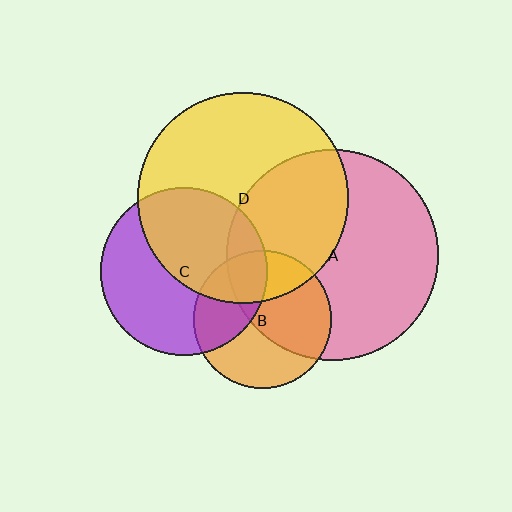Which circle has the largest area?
Circle A (pink).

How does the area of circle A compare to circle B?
Approximately 2.4 times.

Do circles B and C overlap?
Yes.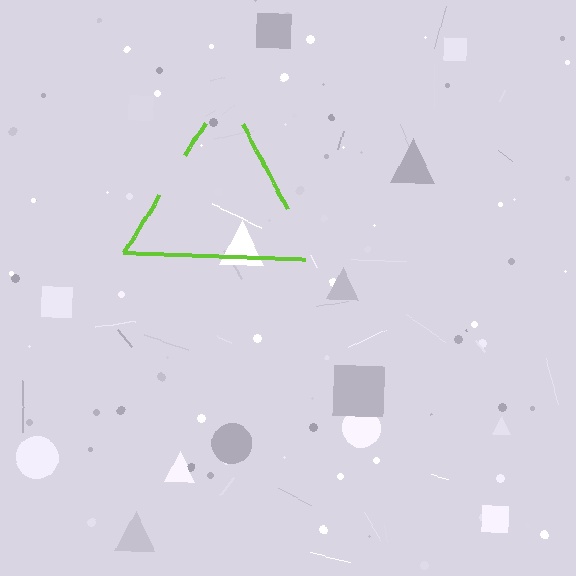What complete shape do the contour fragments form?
The contour fragments form a triangle.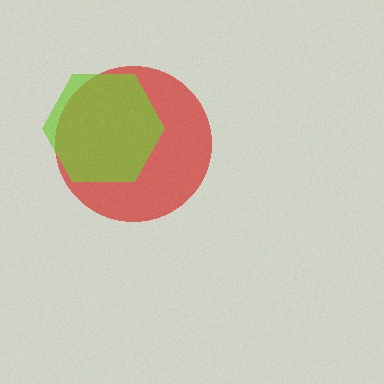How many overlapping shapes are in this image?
There are 2 overlapping shapes in the image.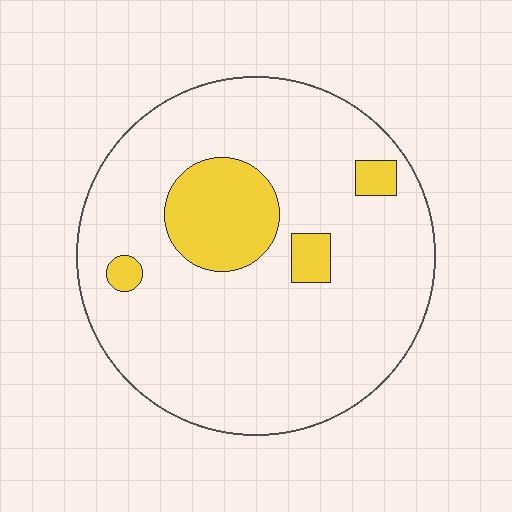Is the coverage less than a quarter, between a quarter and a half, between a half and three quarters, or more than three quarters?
Less than a quarter.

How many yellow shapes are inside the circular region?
4.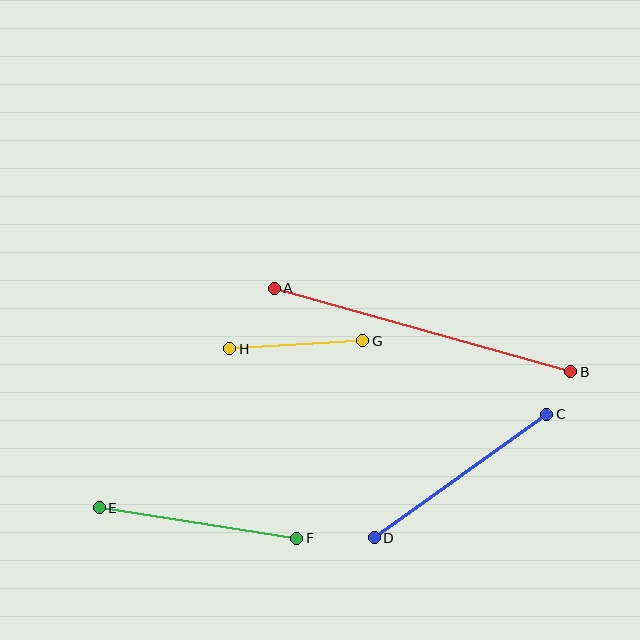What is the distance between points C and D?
The distance is approximately 212 pixels.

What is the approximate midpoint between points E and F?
The midpoint is at approximately (198, 523) pixels.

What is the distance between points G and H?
The distance is approximately 133 pixels.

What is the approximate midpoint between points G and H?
The midpoint is at approximately (296, 345) pixels.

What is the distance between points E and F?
The distance is approximately 200 pixels.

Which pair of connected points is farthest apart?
Points A and B are farthest apart.